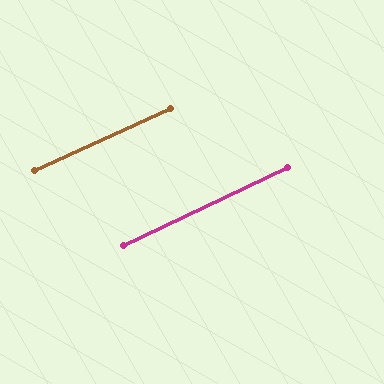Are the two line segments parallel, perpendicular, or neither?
Parallel — their directions differ by only 0.7°.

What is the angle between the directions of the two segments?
Approximately 1 degree.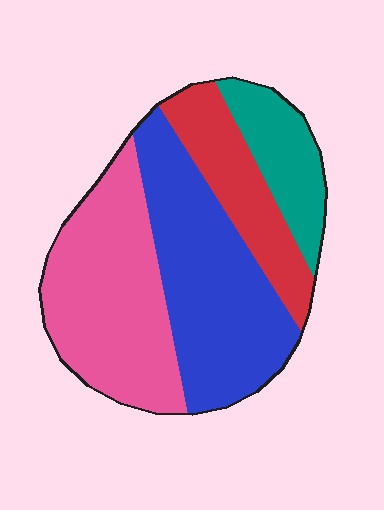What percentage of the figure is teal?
Teal covers 14% of the figure.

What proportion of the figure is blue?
Blue takes up between a quarter and a half of the figure.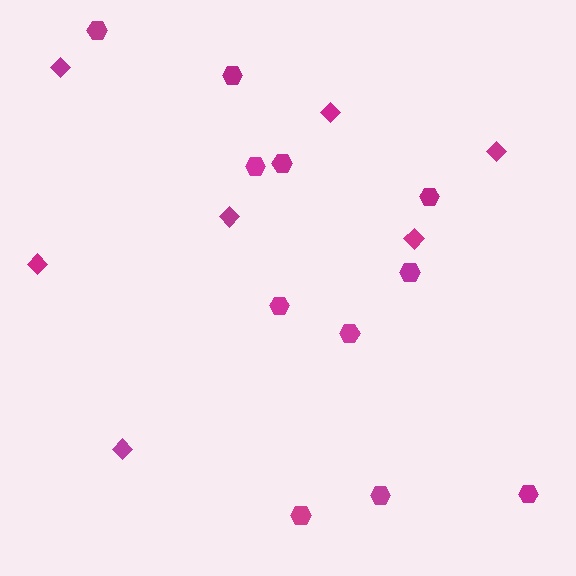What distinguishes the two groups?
There are 2 groups: one group of hexagons (11) and one group of diamonds (7).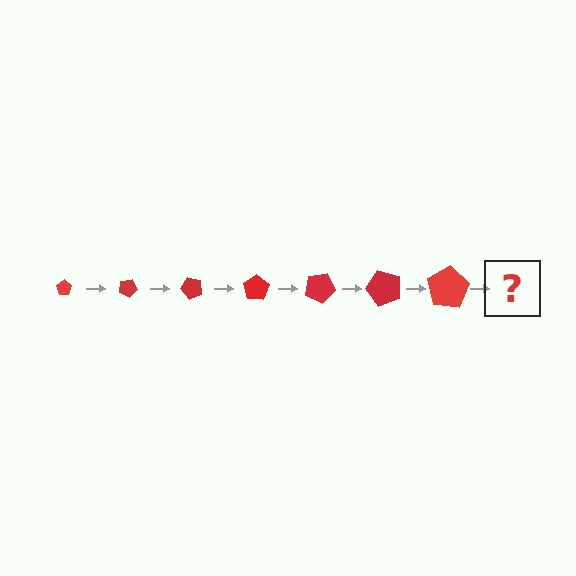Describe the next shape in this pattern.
It should be a pentagon, larger than the previous one and rotated 175 degrees from the start.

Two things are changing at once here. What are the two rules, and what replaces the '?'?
The two rules are that the pentagon grows larger each step and it rotates 25 degrees each step. The '?' should be a pentagon, larger than the previous one and rotated 175 degrees from the start.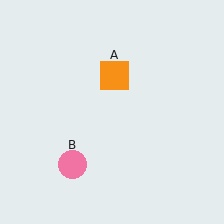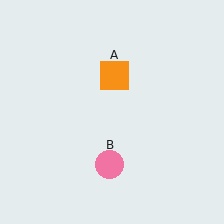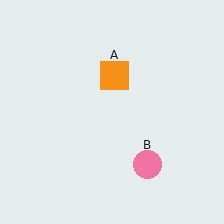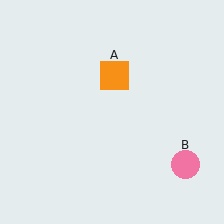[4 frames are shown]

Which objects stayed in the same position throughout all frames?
Orange square (object A) remained stationary.